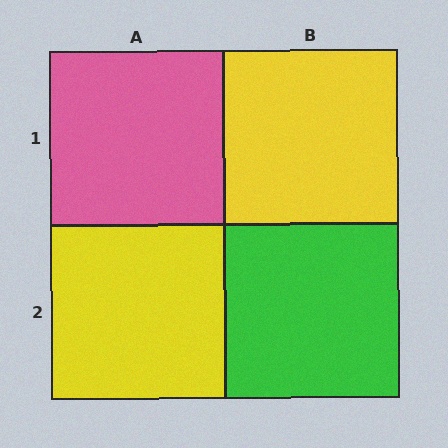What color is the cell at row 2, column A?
Yellow.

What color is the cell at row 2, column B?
Green.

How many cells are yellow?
2 cells are yellow.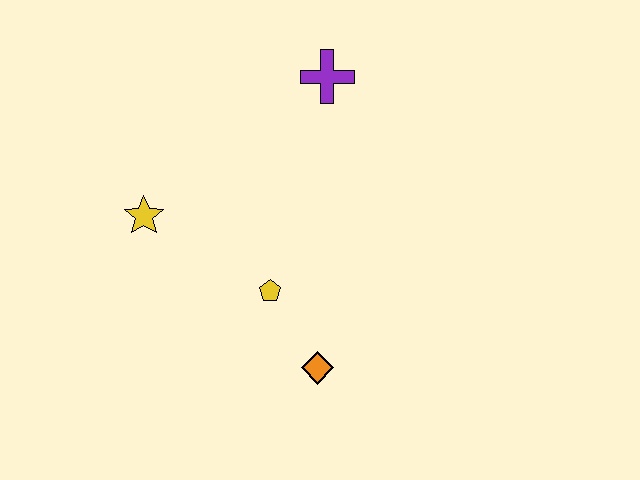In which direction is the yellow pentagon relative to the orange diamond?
The yellow pentagon is above the orange diamond.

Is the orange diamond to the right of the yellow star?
Yes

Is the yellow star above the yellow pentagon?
Yes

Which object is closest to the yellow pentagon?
The orange diamond is closest to the yellow pentagon.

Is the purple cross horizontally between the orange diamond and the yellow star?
No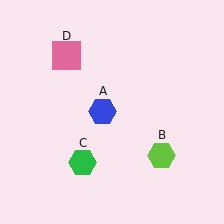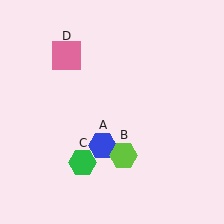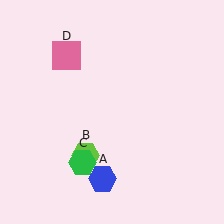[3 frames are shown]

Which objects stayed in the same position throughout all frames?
Green hexagon (object C) and pink square (object D) remained stationary.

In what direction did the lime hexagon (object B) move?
The lime hexagon (object B) moved left.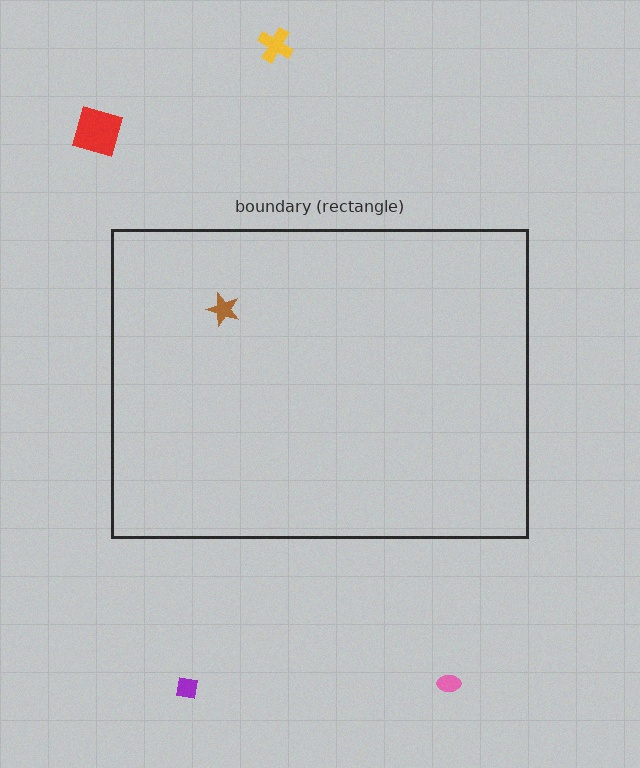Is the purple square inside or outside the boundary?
Outside.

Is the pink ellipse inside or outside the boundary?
Outside.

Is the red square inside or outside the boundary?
Outside.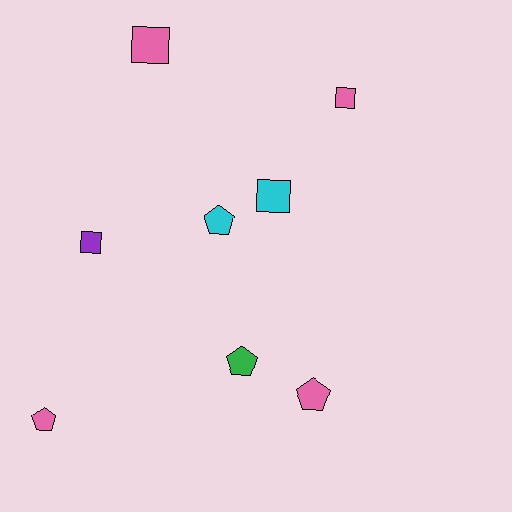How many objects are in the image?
There are 8 objects.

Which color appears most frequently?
Pink, with 4 objects.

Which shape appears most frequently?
Pentagon, with 4 objects.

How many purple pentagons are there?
There are no purple pentagons.